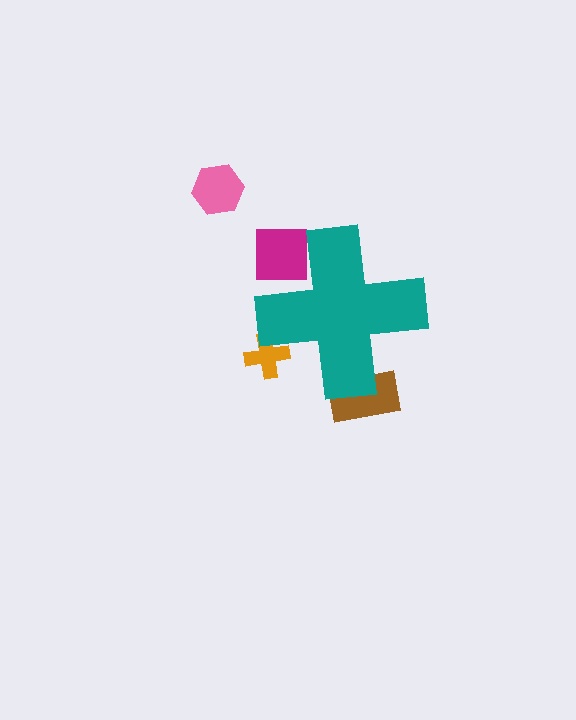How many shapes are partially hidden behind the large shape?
3 shapes are partially hidden.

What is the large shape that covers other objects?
A teal cross.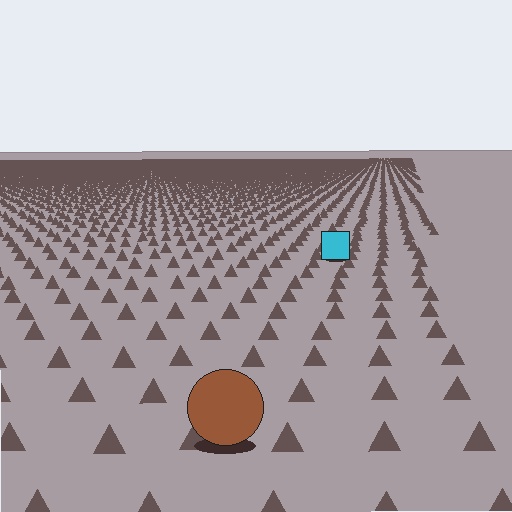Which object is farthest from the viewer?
The cyan square is farthest from the viewer. It appears smaller and the ground texture around it is denser.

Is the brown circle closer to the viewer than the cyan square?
Yes. The brown circle is closer — you can tell from the texture gradient: the ground texture is coarser near it.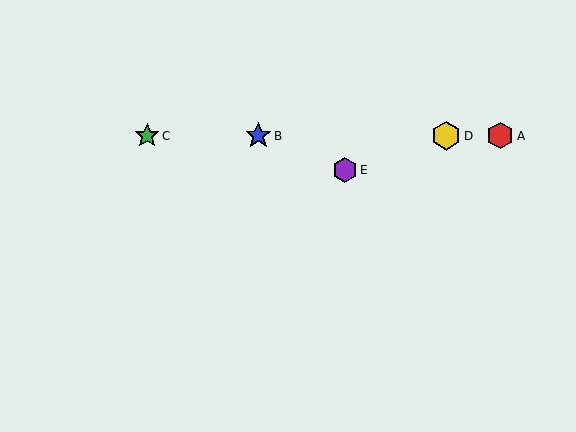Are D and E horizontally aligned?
No, D is at y≈136 and E is at y≈170.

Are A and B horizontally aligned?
Yes, both are at y≈136.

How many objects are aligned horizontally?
4 objects (A, B, C, D) are aligned horizontally.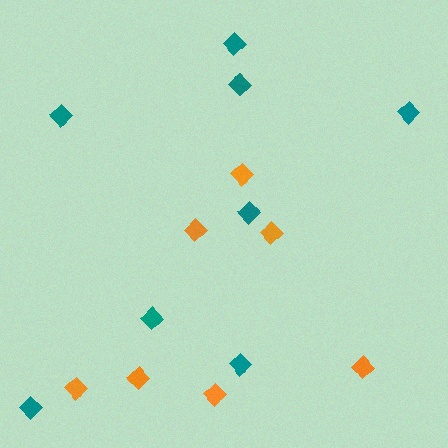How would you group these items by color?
There are 2 groups: one group of teal diamonds (8) and one group of orange diamonds (7).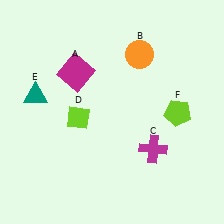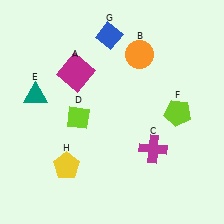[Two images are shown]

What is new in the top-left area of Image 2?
A blue diamond (G) was added in the top-left area of Image 2.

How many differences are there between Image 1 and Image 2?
There are 2 differences between the two images.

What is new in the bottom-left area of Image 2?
A yellow pentagon (H) was added in the bottom-left area of Image 2.